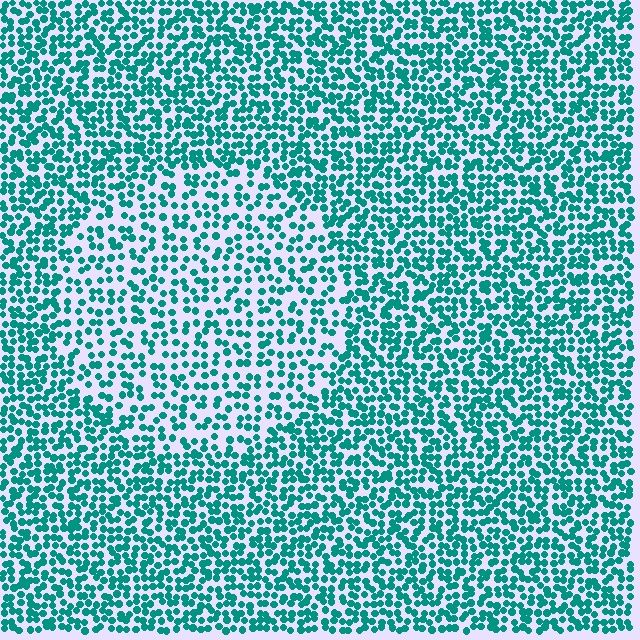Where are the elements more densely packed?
The elements are more densely packed outside the circle boundary.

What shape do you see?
I see a circle.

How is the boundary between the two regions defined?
The boundary is defined by a change in element density (approximately 1.7x ratio). All elements are the same color, size, and shape.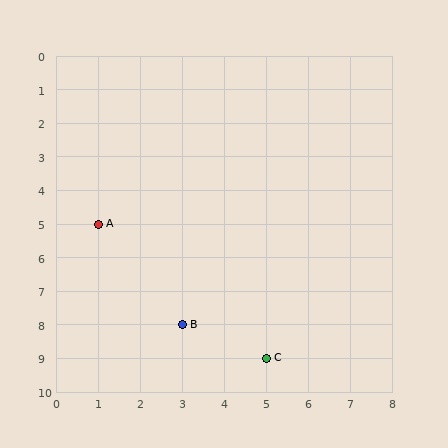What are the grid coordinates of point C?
Point C is at grid coordinates (5, 9).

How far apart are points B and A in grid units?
Points B and A are 2 columns and 3 rows apart (about 3.6 grid units diagonally).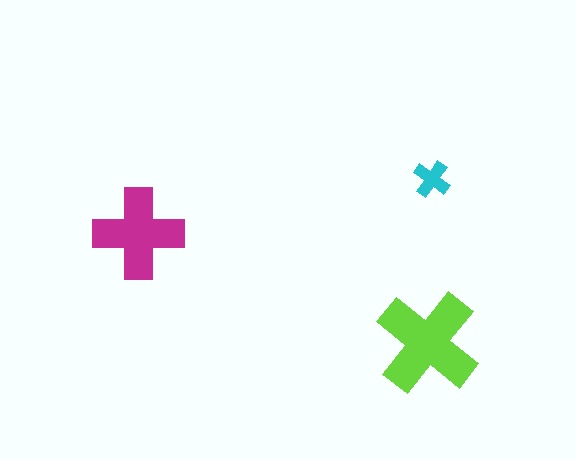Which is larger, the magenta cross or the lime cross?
The lime one.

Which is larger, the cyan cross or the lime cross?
The lime one.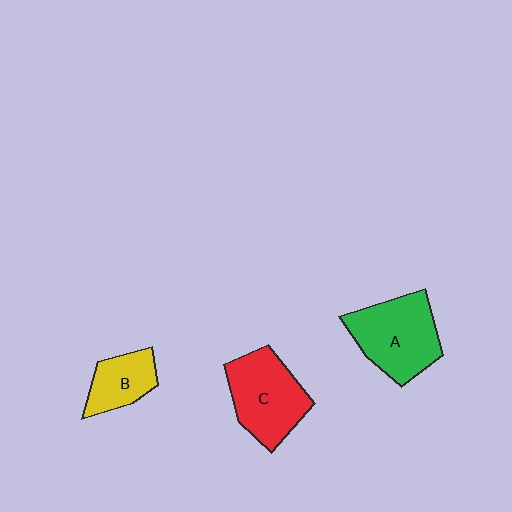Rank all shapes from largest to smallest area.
From largest to smallest: A (green), C (red), B (yellow).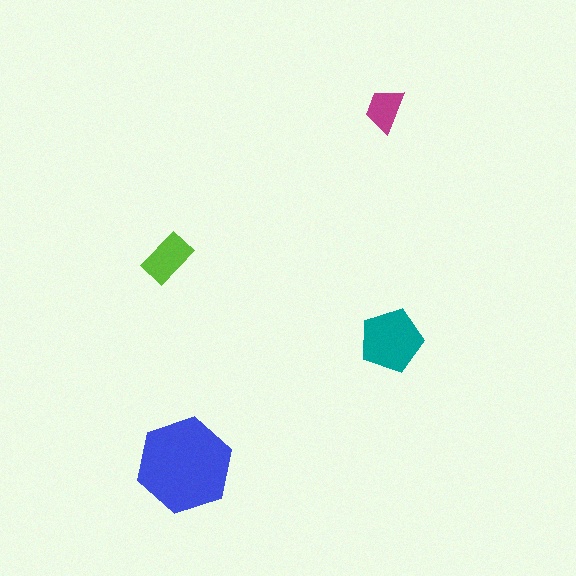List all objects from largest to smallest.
The blue hexagon, the teal pentagon, the lime rectangle, the magenta trapezoid.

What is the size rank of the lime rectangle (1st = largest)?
3rd.